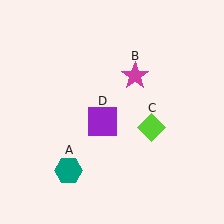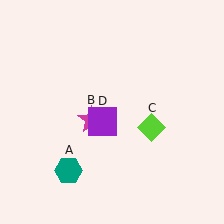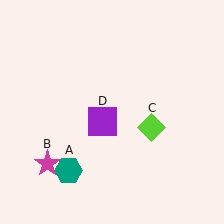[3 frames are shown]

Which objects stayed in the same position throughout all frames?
Teal hexagon (object A) and lime diamond (object C) and purple square (object D) remained stationary.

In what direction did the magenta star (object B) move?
The magenta star (object B) moved down and to the left.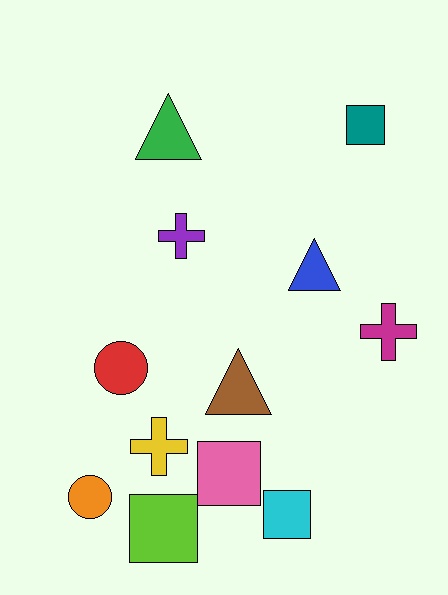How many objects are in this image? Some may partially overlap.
There are 12 objects.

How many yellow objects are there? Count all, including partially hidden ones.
There is 1 yellow object.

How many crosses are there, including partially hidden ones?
There are 3 crosses.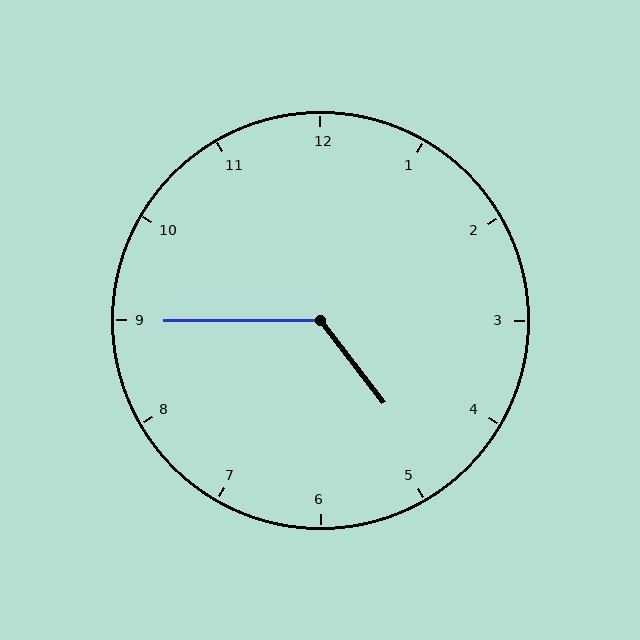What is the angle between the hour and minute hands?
Approximately 128 degrees.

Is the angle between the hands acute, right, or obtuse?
It is obtuse.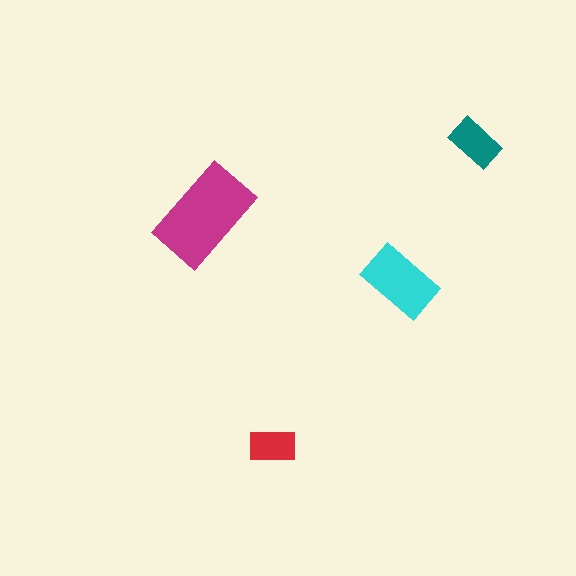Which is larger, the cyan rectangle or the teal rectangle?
The cyan one.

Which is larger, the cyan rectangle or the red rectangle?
The cyan one.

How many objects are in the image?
There are 4 objects in the image.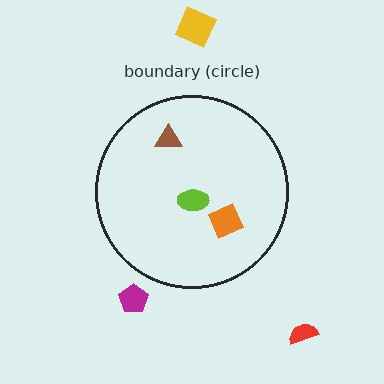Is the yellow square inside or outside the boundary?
Outside.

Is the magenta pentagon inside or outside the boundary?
Outside.